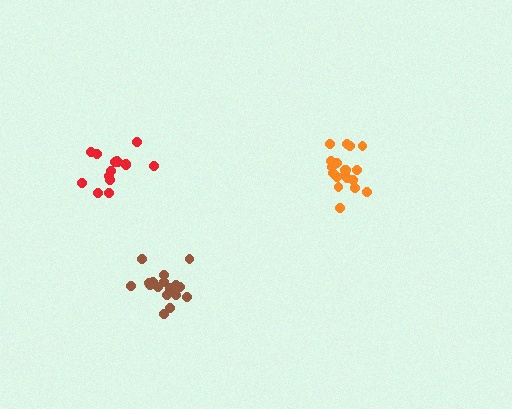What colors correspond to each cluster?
The clusters are colored: red, orange, brown.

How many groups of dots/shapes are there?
There are 3 groups.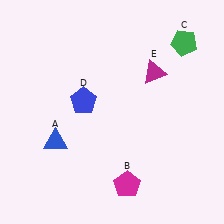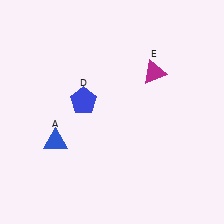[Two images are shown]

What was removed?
The green pentagon (C), the magenta pentagon (B) were removed in Image 2.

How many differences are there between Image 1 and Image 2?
There are 2 differences between the two images.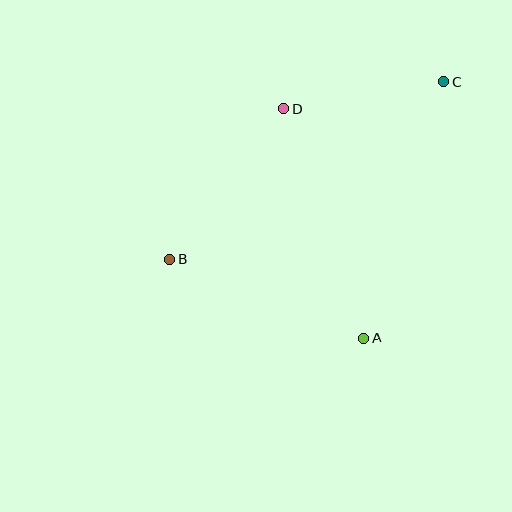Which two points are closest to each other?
Points C and D are closest to each other.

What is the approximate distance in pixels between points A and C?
The distance between A and C is approximately 268 pixels.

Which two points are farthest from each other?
Points B and C are farthest from each other.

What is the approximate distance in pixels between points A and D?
The distance between A and D is approximately 243 pixels.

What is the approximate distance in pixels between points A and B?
The distance between A and B is approximately 209 pixels.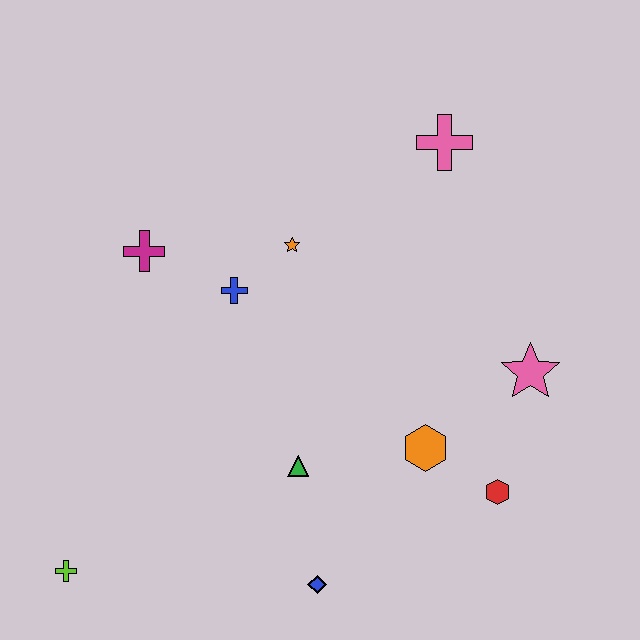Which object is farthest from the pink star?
The lime cross is farthest from the pink star.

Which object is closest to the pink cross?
The orange star is closest to the pink cross.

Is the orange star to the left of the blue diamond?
Yes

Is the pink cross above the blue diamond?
Yes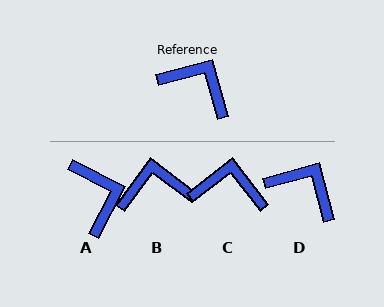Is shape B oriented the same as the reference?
No, it is off by about 38 degrees.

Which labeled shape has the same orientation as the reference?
D.